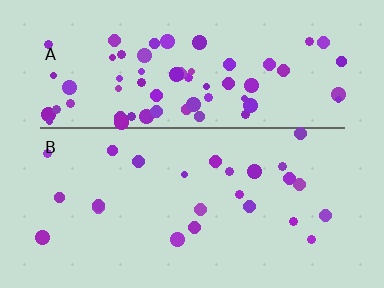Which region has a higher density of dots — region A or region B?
A (the top).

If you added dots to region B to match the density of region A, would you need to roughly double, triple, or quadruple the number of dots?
Approximately triple.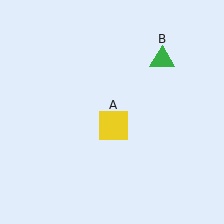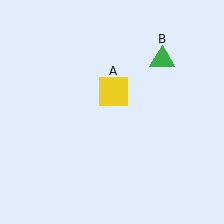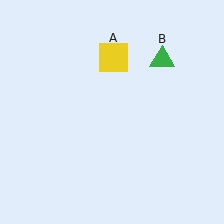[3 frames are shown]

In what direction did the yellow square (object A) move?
The yellow square (object A) moved up.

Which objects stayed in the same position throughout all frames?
Green triangle (object B) remained stationary.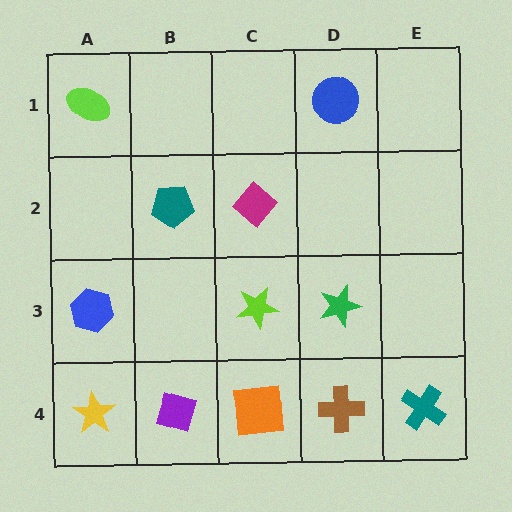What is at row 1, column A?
A lime ellipse.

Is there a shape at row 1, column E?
No, that cell is empty.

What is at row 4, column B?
A purple diamond.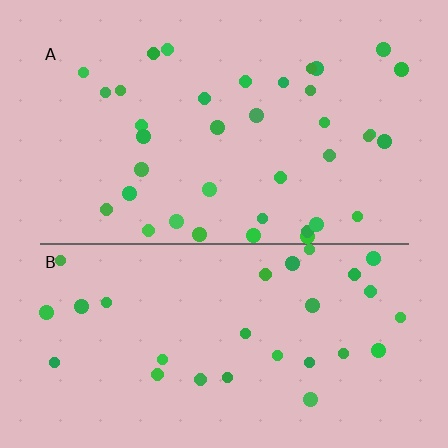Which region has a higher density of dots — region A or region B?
A (the top).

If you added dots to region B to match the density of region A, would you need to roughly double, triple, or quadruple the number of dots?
Approximately double.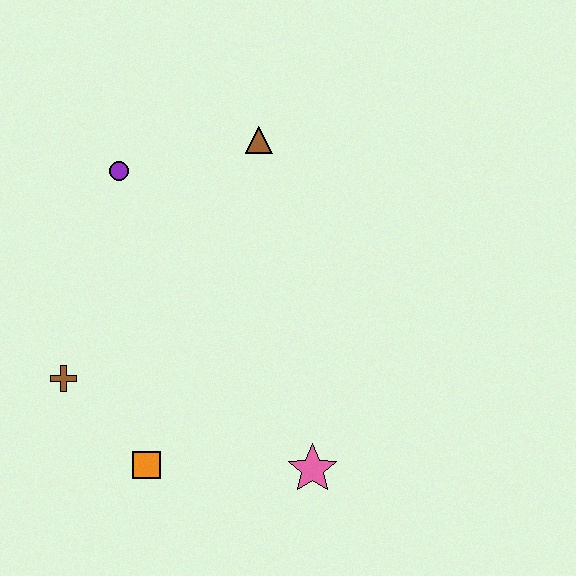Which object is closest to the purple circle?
The brown triangle is closest to the purple circle.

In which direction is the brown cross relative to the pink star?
The brown cross is to the left of the pink star.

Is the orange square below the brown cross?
Yes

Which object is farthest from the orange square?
The brown triangle is farthest from the orange square.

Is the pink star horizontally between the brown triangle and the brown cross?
No